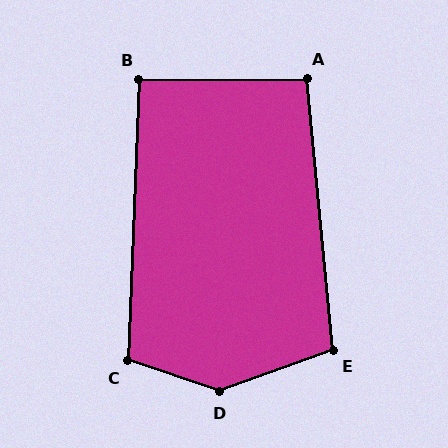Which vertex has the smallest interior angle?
B, at approximately 93 degrees.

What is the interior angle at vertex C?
Approximately 106 degrees (obtuse).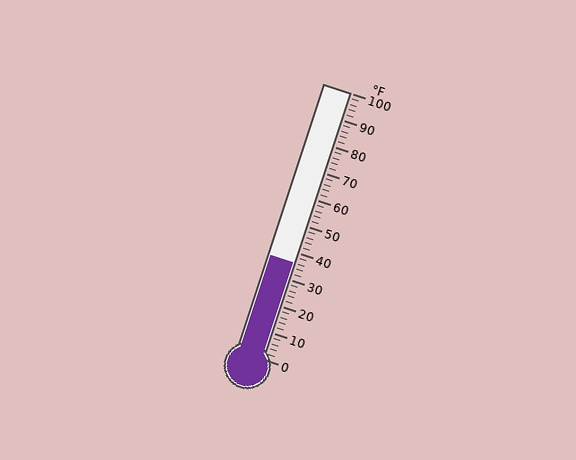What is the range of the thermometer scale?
The thermometer scale ranges from 0°F to 100°F.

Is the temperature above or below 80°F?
The temperature is below 80°F.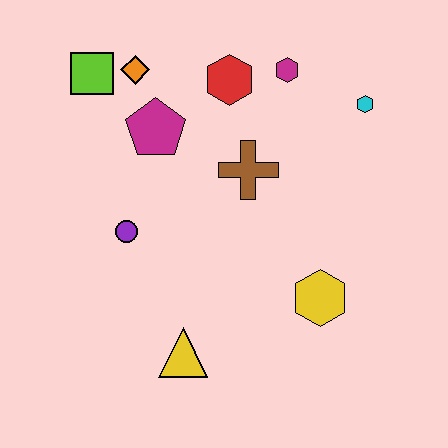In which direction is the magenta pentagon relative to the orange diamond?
The magenta pentagon is below the orange diamond.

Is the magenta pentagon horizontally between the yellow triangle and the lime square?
Yes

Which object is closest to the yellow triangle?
The purple circle is closest to the yellow triangle.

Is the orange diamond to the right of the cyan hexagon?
No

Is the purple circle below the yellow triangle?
No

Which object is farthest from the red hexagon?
The yellow triangle is farthest from the red hexagon.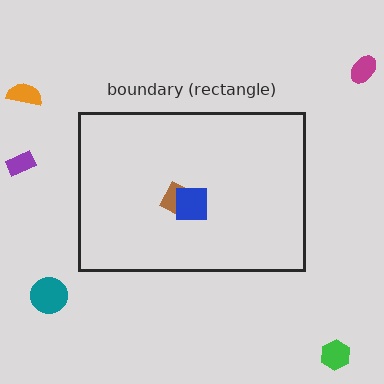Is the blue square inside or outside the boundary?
Inside.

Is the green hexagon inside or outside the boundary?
Outside.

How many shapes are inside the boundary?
2 inside, 5 outside.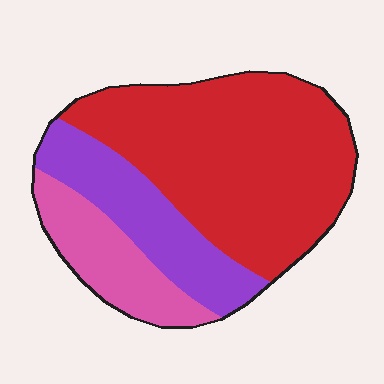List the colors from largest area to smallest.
From largest to smallest: red, purple, pink.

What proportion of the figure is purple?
Purple covers about 25% of the figure.